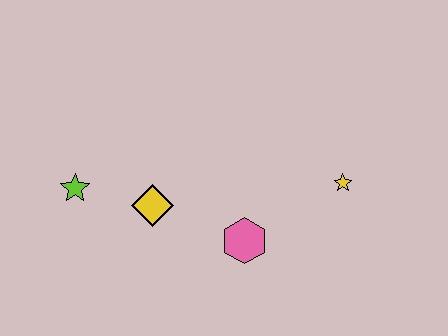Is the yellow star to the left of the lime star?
No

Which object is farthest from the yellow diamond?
The yellow star is farthest from the yellow diamond.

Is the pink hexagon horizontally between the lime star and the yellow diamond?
No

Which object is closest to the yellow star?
The pink hexagon is closest to the yellow star.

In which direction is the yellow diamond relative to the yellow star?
The yellow diamond is to the left of the yellow star.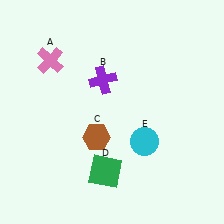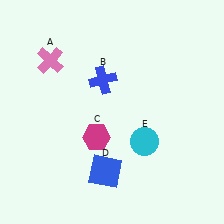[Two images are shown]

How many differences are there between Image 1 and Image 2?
There are 3 differences between the two images.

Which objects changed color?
B changed from purple to blue. C changed from brown to magenta. D changed from green to blue.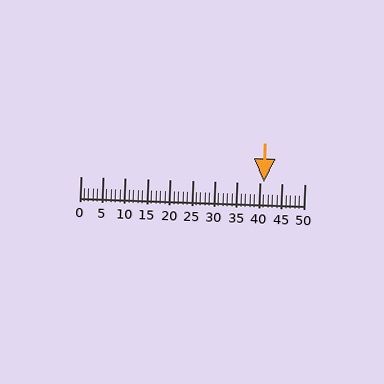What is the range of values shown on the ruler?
The ruler shows values from 0 to 50.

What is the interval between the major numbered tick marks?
The major tick marks are spaced 5 units apart.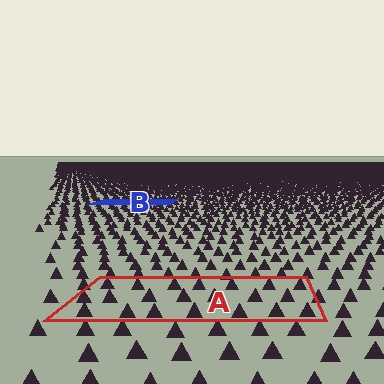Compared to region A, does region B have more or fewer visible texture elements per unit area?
Region B has more texture elements per unit area — they are packed more densely because it is farther away.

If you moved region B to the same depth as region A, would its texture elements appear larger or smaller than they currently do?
They would appear larger. At a closer depth, the same texture elements are projected at a bigger on-screen size.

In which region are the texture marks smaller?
The texture marks are smaller in region B, because it is farther away.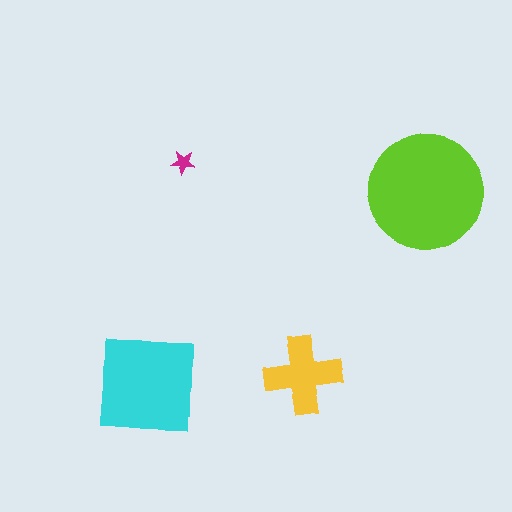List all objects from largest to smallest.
The lime circle, the cyan square, the yellow cross, the magenta star.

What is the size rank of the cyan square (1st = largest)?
2nd.